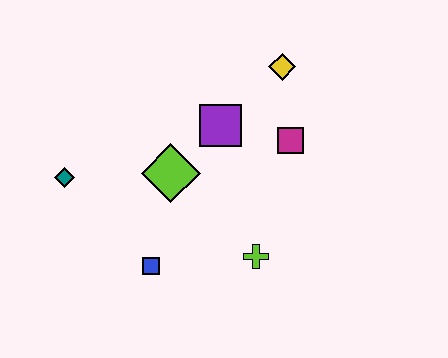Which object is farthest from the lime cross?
The teal diamond is farthest from the lime cross.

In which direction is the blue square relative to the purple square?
The blue square is below the purple square.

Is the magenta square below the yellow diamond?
Yes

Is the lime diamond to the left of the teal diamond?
No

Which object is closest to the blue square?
The lime diamond is closest to the blue square.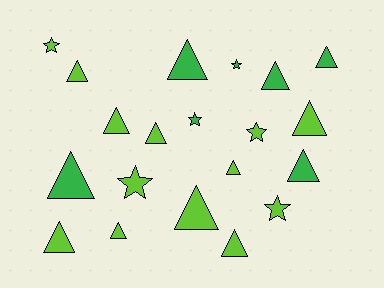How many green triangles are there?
There are 5 green triangles.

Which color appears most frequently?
Lime, with 13 objects.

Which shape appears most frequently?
Triangle, with 14 objects.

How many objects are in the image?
There are 20 objects.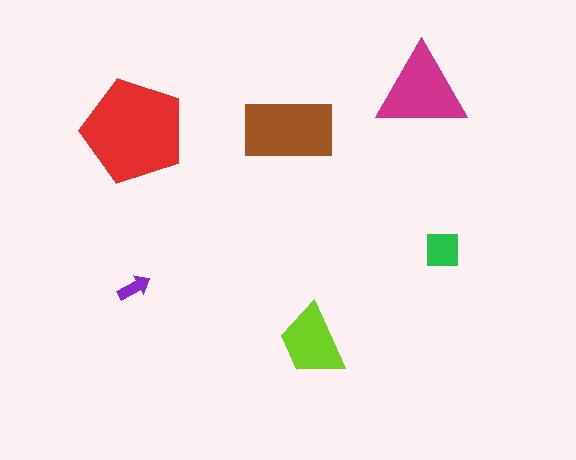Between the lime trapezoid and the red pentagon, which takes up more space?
The red pentagon.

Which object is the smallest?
The purple arrow.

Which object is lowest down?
The lime trapezoid is bottommost.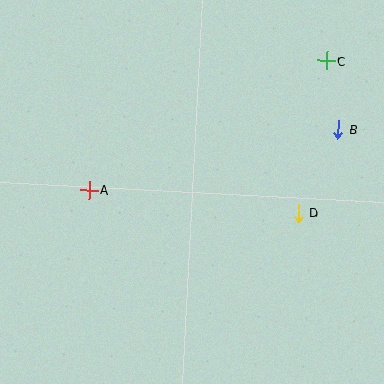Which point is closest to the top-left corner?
Point A is closest to the top-left corner.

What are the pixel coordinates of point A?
Point A is at (89, 190).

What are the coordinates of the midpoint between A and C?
The midpoint between A and C is at (208, 125).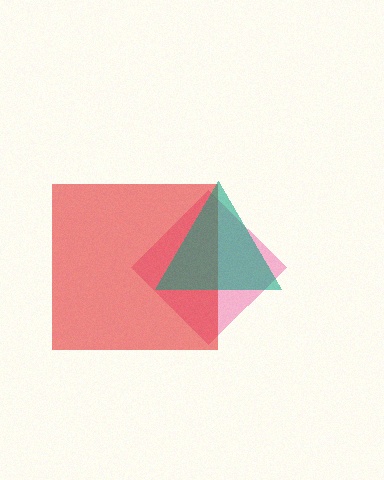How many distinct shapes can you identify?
There are 3 distinct shapes: a pink diamond, a red square, a teal triangle.